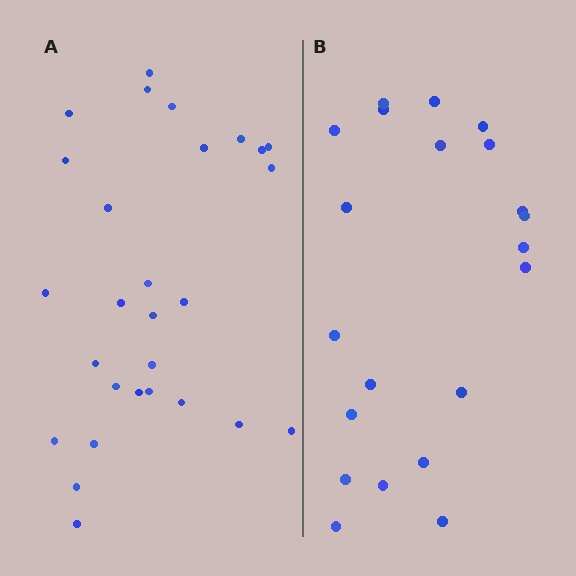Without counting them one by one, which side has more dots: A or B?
Region A (the left region) has more dots.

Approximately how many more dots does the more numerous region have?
Region A has roughly 8 or so more dots than region B.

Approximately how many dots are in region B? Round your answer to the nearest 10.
About 20 dots. (The exact count is 21, which rounds to 20.)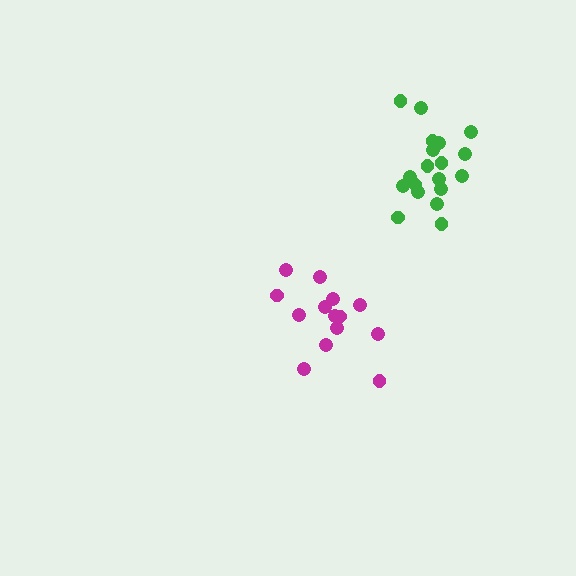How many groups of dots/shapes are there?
There are 2 groups.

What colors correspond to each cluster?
The clusters are colored: green, magenta.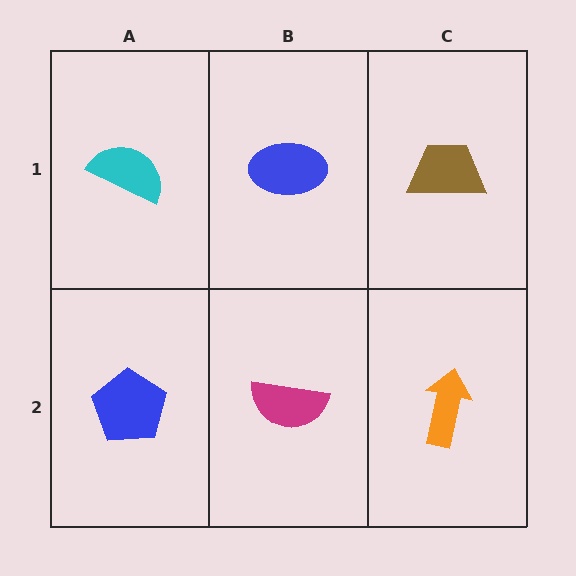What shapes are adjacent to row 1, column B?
A magenta semicircle (row 2, column B), a cyan semicircle (row 1, column A), a brown trapezoid (row 1, column C).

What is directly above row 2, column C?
A brown trapezoid.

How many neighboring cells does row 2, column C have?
2.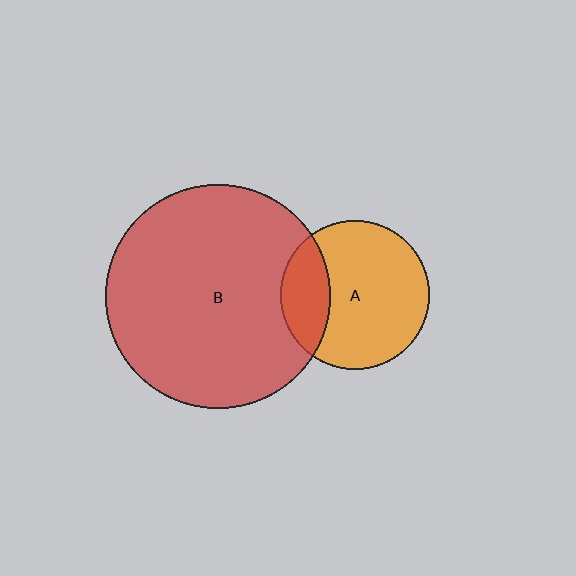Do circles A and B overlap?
Yes.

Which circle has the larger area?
Circle B (red).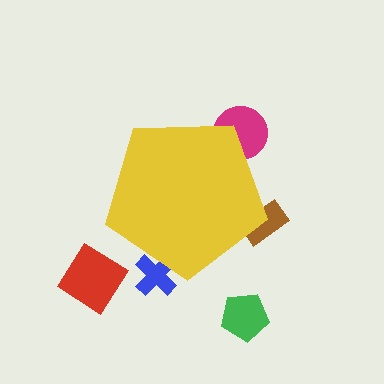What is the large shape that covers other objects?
A yellow pentagon.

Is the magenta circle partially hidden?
Yes, the magenta circle is partially hidden behind the yellow pentagon.